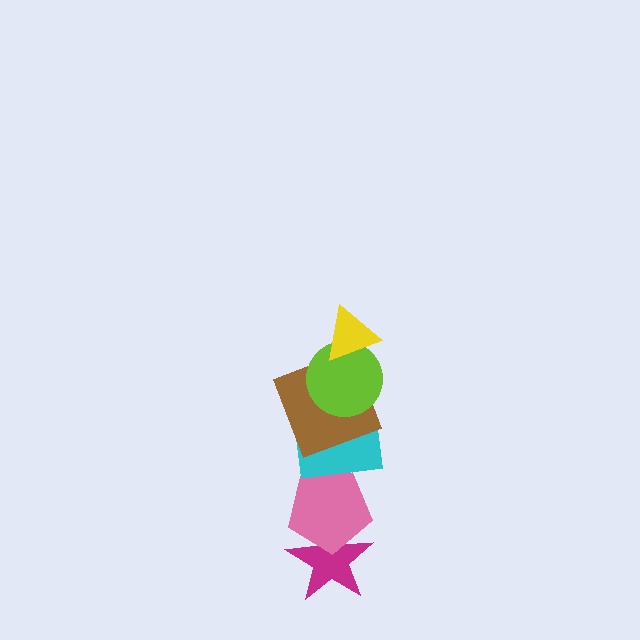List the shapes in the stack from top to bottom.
From top to bottom: the yellow triangle, the lime circle, the brown square, the cyan rectangle, the pink pentagon, the magenta star.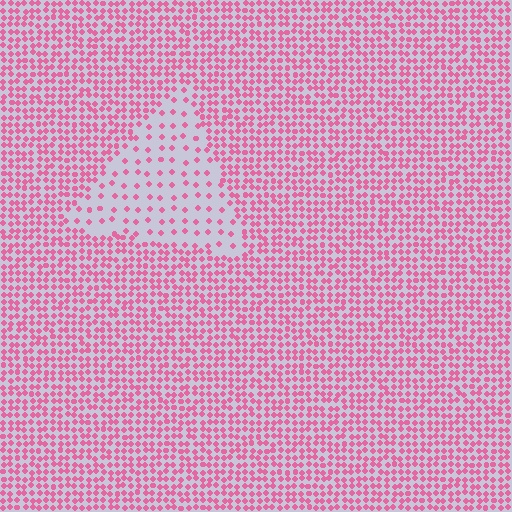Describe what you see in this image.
The image contains small pink elements arranged at two different densities. A triangle-shaped region is visible where the elements are less densely packed than the surrounding area.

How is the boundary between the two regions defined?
The boundary is defined by a change in element density (approximately 2.8x ratio). All elements are the same color, size, and shape.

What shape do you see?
I see a triangle.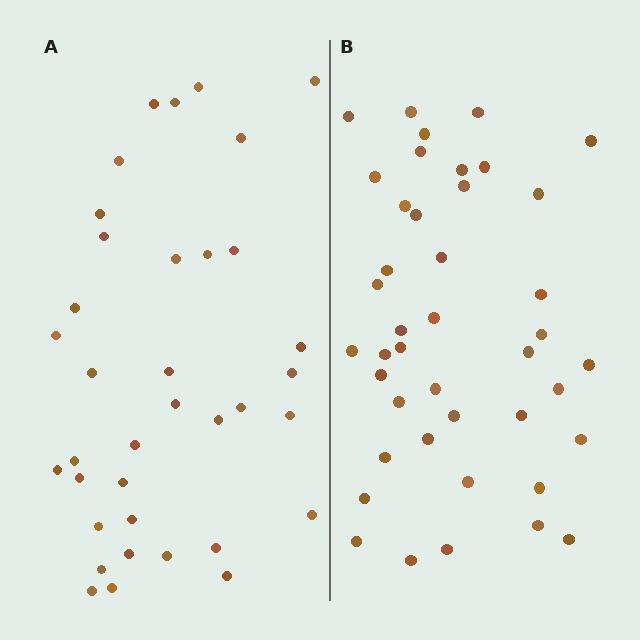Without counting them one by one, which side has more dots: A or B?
Region B (the right region) has more dots.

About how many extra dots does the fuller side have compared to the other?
Region B has about 6 more dots than region A.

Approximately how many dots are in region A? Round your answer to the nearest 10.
About 40 dots. (The exact count is 36, which rounds to 40.)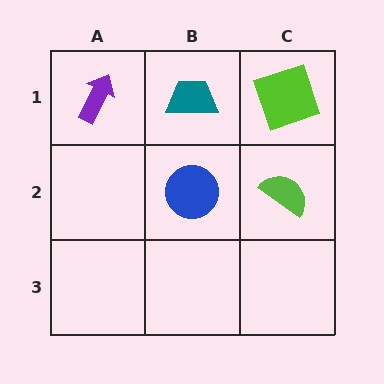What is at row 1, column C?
A lime square.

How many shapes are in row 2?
2 shapes.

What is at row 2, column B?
A blue circle.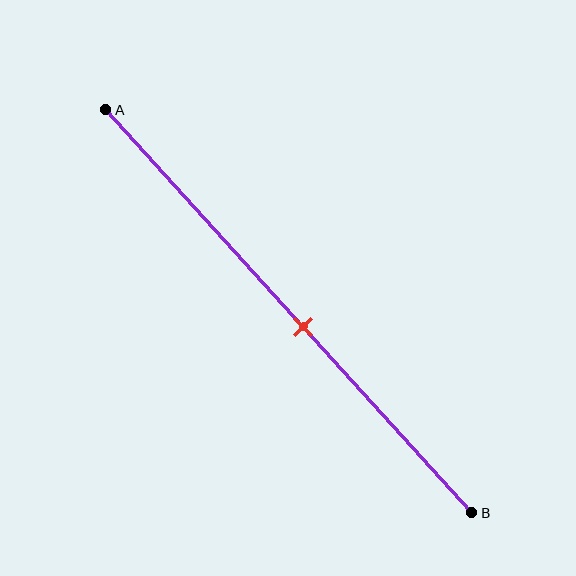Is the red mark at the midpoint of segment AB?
No, the mark is at about 55% from A, not at the 50% midpoint.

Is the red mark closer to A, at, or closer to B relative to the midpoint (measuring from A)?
The red mark is closer to point B than the midpoint of segment AB.